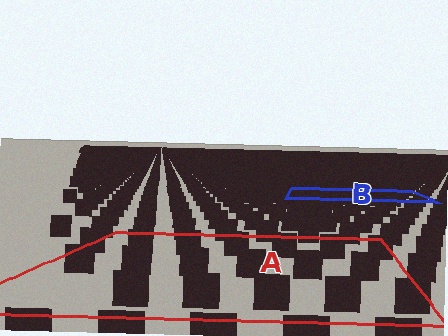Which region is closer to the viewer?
Region A is closer. The texture elements there are larger and more spread out.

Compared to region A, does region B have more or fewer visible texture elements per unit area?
Region B has more texture elements per unit area — they are packed more densely because it is farther away.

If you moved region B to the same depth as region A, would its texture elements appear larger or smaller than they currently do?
They would appear larger. At a closer depth, the same texture elements are projected at a bigger on-screen size.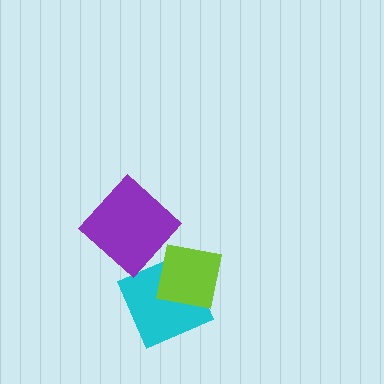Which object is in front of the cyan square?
The lime square is in front of the cyan square.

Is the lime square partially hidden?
No, no other shape covers it.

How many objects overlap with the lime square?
1 object overlaps with the lime square.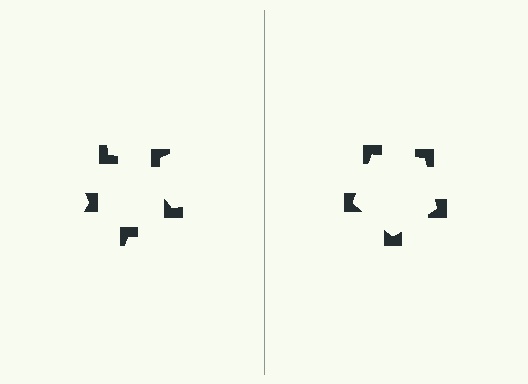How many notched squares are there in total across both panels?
10 — 5 on each side.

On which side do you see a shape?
An illusory pentagon appears on the right side. On the left side the wedge cuts are rotated, so no coherent shape forms.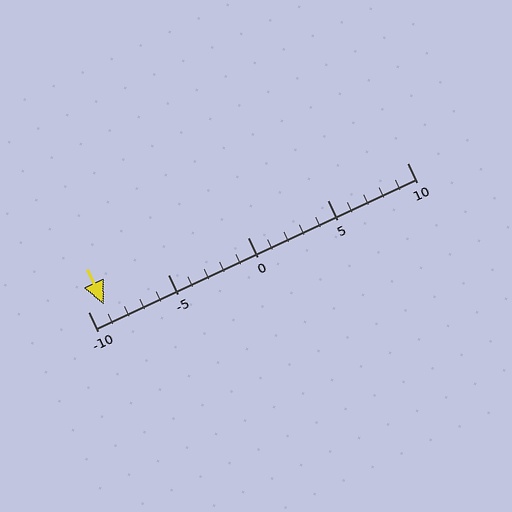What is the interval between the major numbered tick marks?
The major tick marks are spaced 5 units apart.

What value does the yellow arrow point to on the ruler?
The yellow arrow points to approximately -9.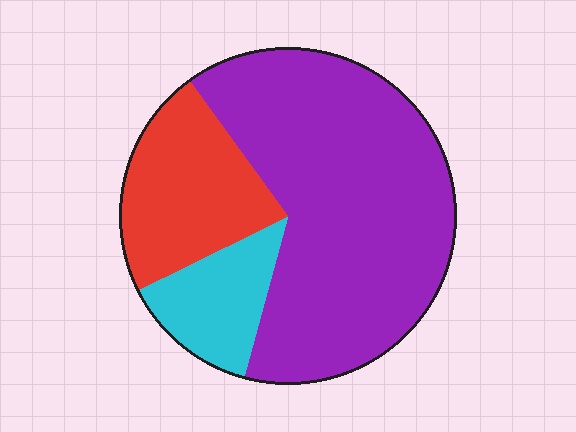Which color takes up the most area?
Purple, at roughly 65%.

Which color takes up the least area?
Cyan, at roughly 15%.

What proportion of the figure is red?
Red covers about 20% of the figure.